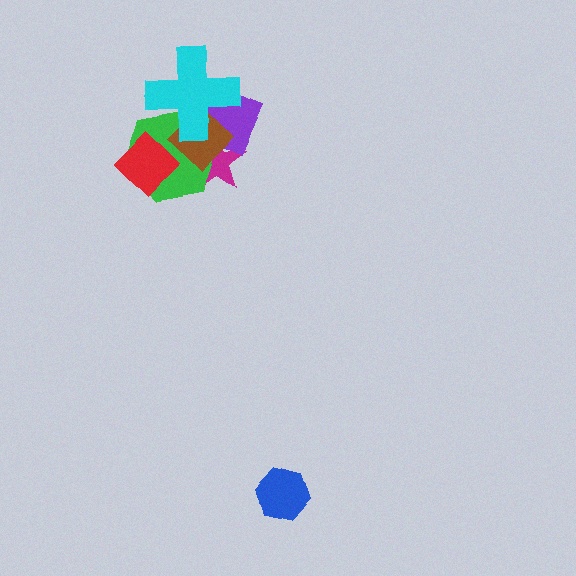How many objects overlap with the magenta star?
3 objects overlap with the magenta star.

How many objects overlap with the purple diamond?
4 objects overlap with the purple diamond.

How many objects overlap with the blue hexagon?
0 objects overlap with the blue hexagon.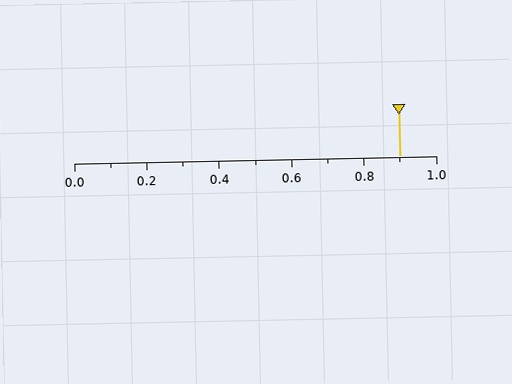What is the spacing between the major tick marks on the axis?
The major ticks are spaced 0.2 apart.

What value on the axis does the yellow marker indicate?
The marker indicates approximately 0.9.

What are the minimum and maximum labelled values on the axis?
The axis runs from 0.0 to 1.0.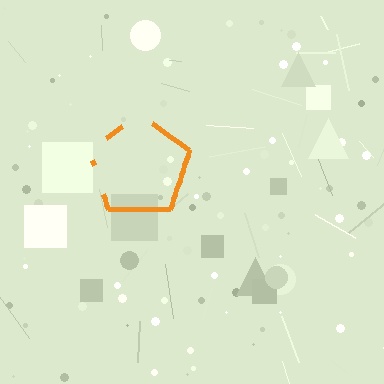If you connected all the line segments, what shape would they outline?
They would outline a pentagon.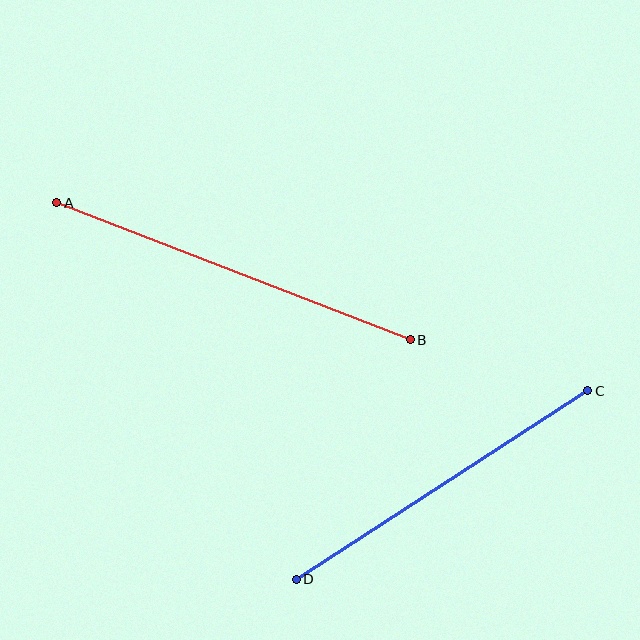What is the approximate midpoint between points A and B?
The midpoint is at approximately (234, 271) pixels.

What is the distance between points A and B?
The distance is approximately 380 pixels.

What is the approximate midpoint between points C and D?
The midpoint is at approximately (442, 485) pixels.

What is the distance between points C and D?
The distance is approximately 347 pixels.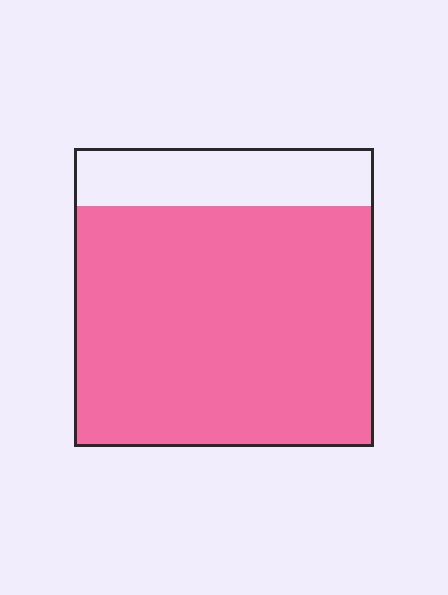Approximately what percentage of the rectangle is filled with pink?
Approximately 80%.